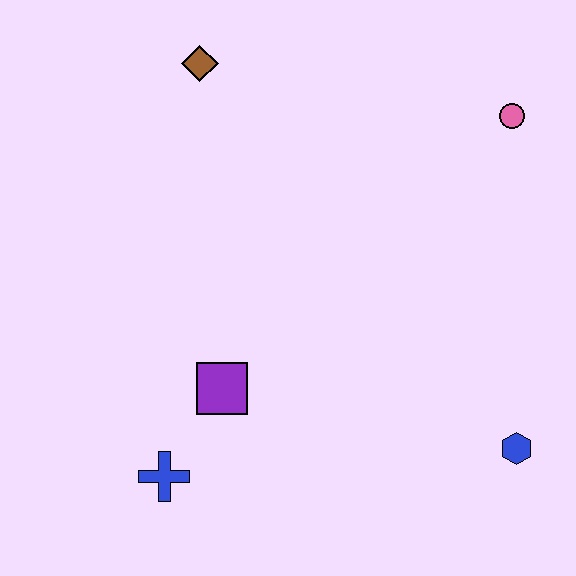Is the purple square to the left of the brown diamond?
No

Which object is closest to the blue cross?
The purple square is closest to the blue cross.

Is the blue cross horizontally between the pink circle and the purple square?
No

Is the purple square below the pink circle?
Yes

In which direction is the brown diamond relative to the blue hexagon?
The brown diamond is above the blue hexagon.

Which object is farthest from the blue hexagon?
The brown diamond is farthest from the blue hexagon.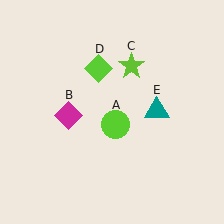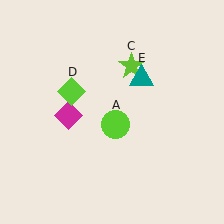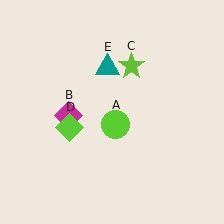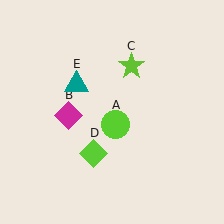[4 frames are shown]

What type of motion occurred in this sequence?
The lime diamond (object D), teal triangle (object E) rotated counterclockwise around the center of the scene.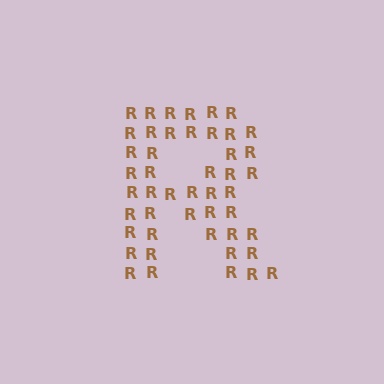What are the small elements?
The small elements are letter R's.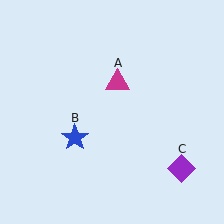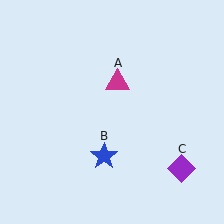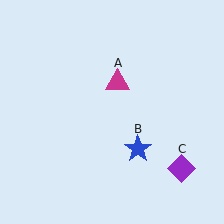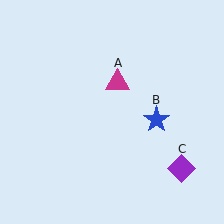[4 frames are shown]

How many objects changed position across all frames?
1 object changed position: blue star (object B).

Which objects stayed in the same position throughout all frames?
Magenta triangle (object A) and purple diamond (object C) remained stationary.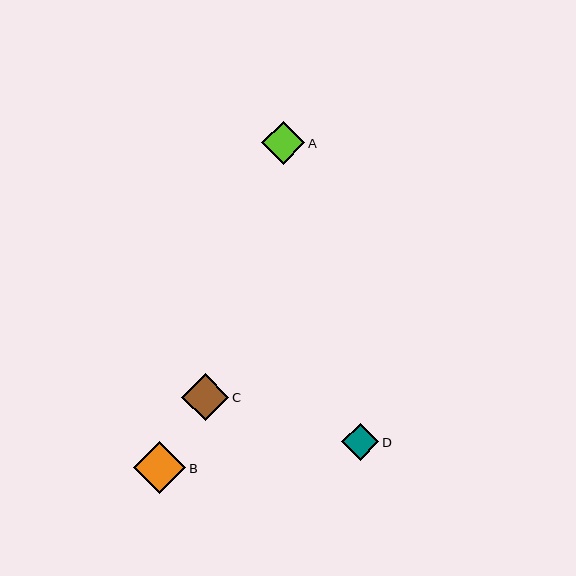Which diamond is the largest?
Diamond B is the largest with a size of approximately 52 pixels.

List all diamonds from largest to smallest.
From largest to smallest: B, C, A, D.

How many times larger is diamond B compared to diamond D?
Diamond B is approximately 1.4 times the size of diamond D.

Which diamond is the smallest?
Diamond D is the smallest with a size of approximately 37 pixels.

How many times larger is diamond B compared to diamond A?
Diamond B is approximately 1.2 times the size of diamond A.